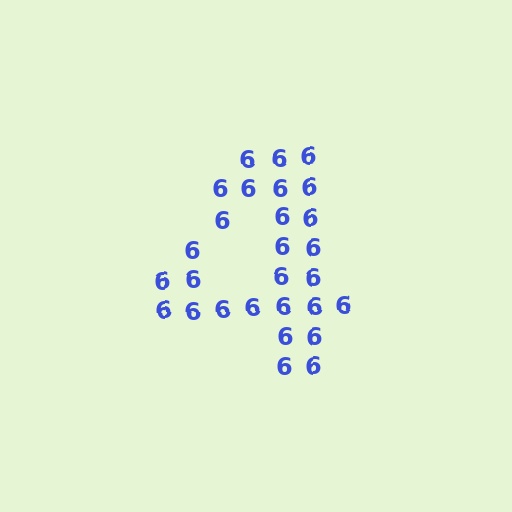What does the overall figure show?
The overall figure shows the digit 4.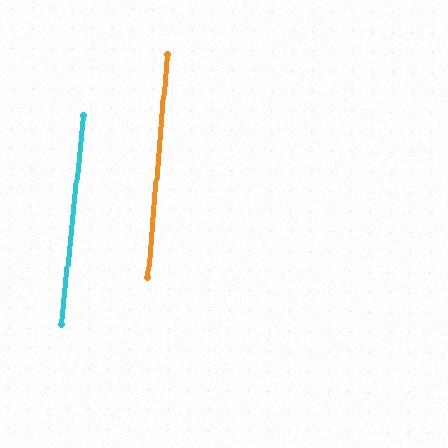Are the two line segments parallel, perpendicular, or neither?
Parallel — their directions differ by only 1.1°.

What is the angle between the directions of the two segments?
Approximately 1 degree.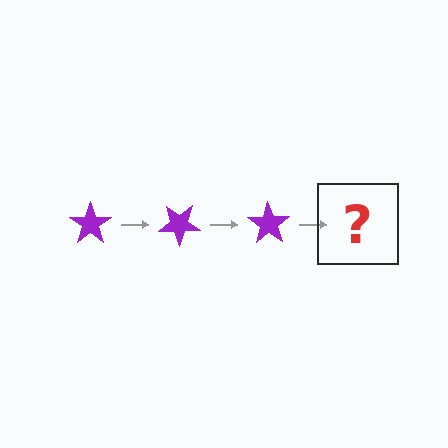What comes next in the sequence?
The next element should be a purple star rotated 105 degrees.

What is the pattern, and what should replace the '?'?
The pattern is that the star rotates 35 degrees each step. The '?' should be a purple star rotated 105 degrees.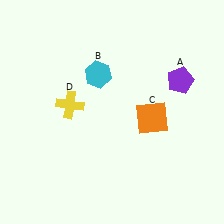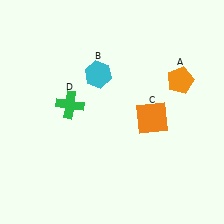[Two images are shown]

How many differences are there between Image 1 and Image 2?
There are 2 differences between the two images.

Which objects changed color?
A changed from purple to orange. D changed from yellow to green.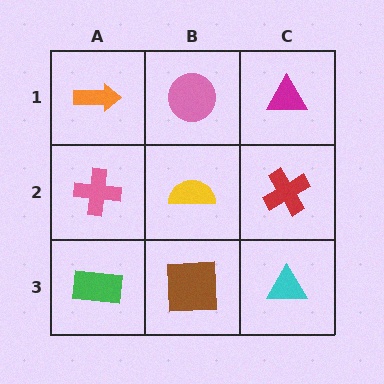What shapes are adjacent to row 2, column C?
A magenta triangle (row 1, column C), a cyan triangle (row 3, column C), a yellow semicircle (row 2, column B).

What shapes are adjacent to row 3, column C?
A red cross (row 2, column C), a brown square (row 3, column B).